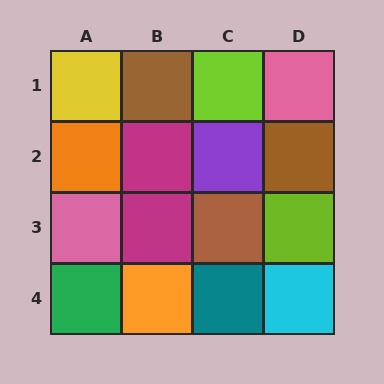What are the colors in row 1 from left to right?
Yellow, brown, lime, pink.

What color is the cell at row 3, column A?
Pink.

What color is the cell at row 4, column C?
Teal.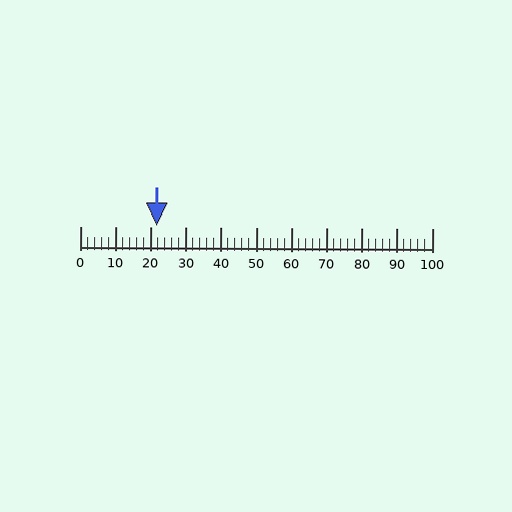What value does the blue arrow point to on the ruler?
The blue arrow points to approximately 22.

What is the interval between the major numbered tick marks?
The major tick marks are spaced 10 units apart.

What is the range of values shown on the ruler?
The ruler shows values from 0 to 100.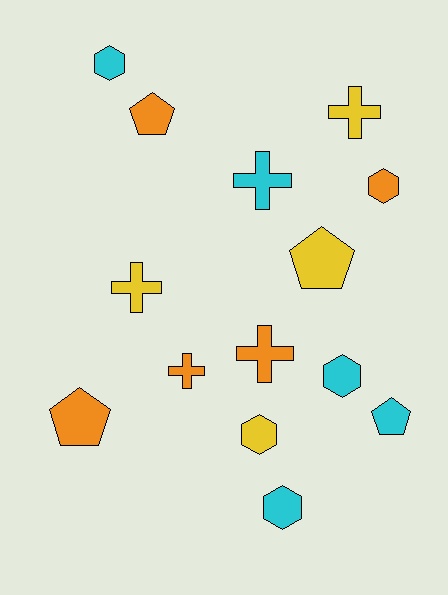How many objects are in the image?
There are 14 objects.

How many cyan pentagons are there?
There is 1 cyan pentagon.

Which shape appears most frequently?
Hexagon, with 5 objects.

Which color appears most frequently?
Orange, with 5 objects.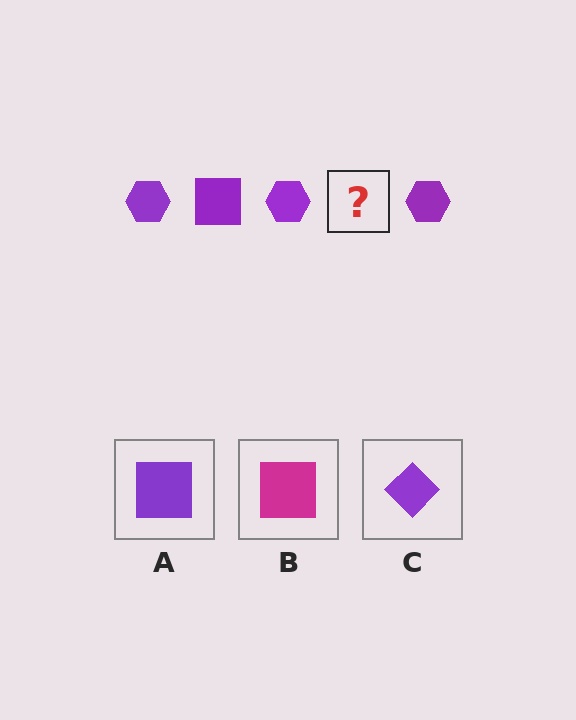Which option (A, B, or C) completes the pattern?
A.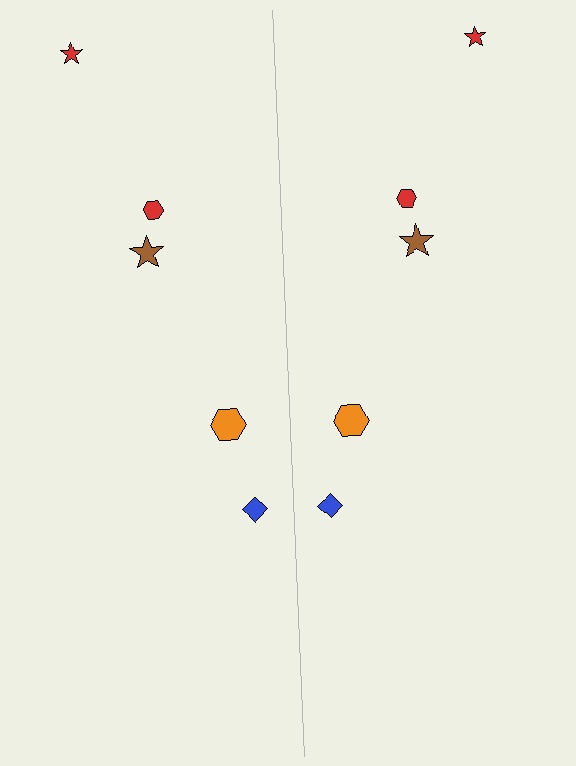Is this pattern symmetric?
Yes, this pattern has bilateral (reflection) symmetry.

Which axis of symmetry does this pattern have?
The pattern has a vertical axis of symmetry running through the center of the image.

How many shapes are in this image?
There are 10 shapes in this image.